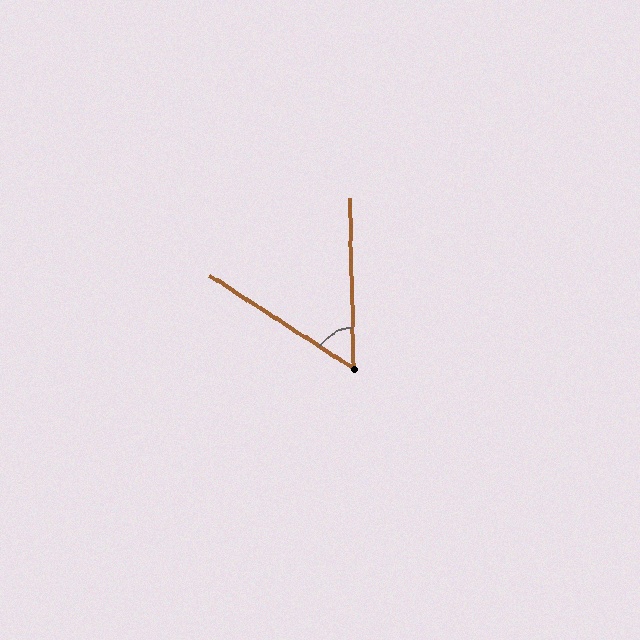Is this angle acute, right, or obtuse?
It is acute.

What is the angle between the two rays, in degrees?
Approximately 56 degrees.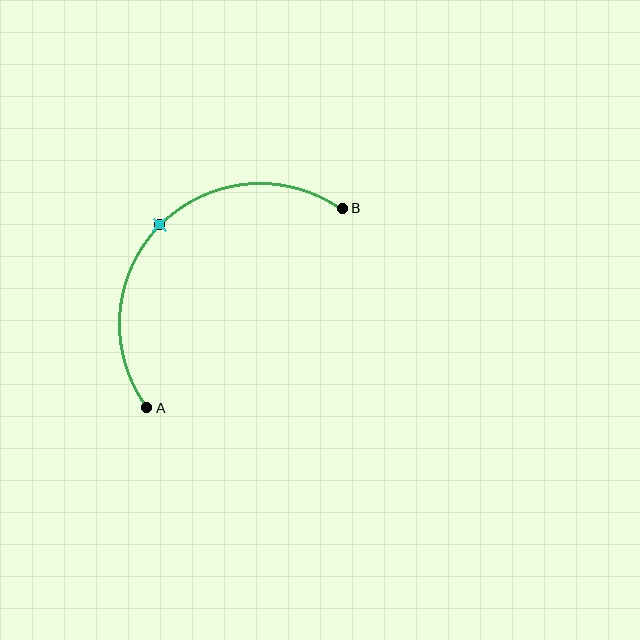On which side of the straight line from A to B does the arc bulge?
The arc bulges above and to the left of the straight line connecting A and B.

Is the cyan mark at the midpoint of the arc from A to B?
Yes. The cyan mark lies on the arc at equal arc-length from both A and B — it is the arc midpoint.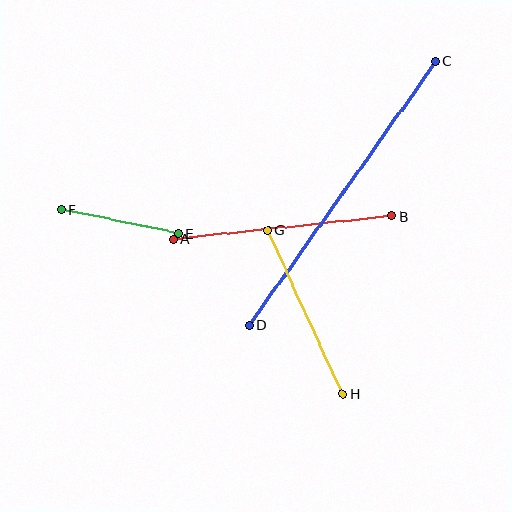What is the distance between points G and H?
The distance is approximately 180 pixels.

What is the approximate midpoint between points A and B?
The midpoint is at approximately (282, 227) pixels.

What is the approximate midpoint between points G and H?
The midpoint is at approximately (305, 312) pixels.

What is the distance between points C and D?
The distance is approximately 323 pixels.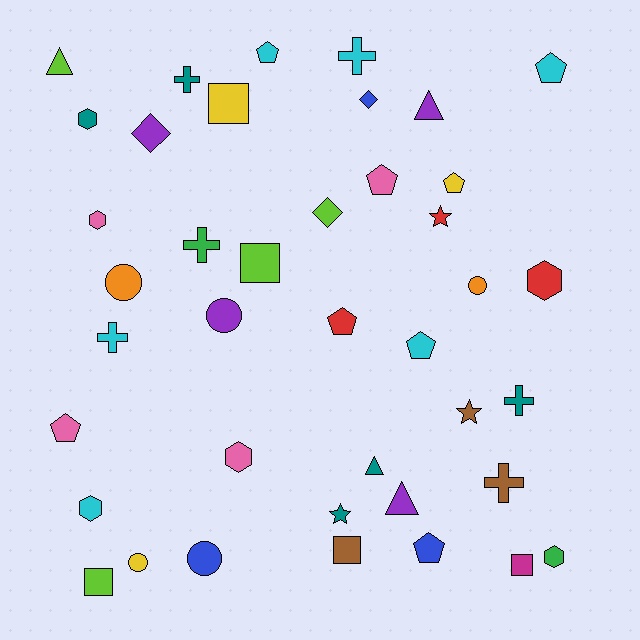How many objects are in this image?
There are 40 objects.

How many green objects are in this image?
There are 2 green objects.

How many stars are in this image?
There are 3 stars.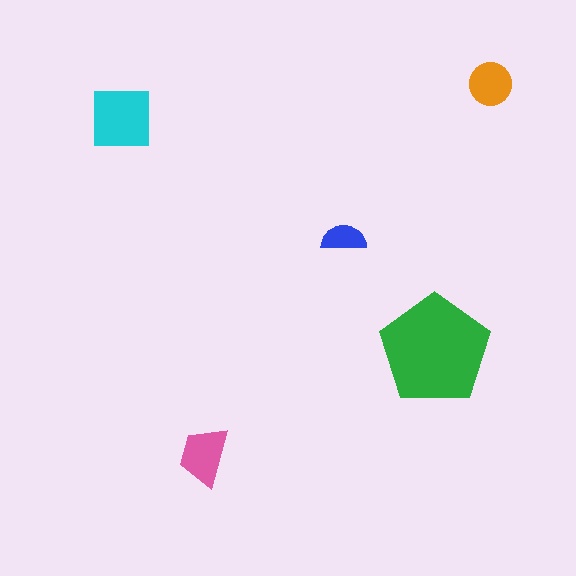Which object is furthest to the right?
The orange circle is rightmost.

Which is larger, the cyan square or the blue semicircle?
The cyan square.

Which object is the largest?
The green pentagon.